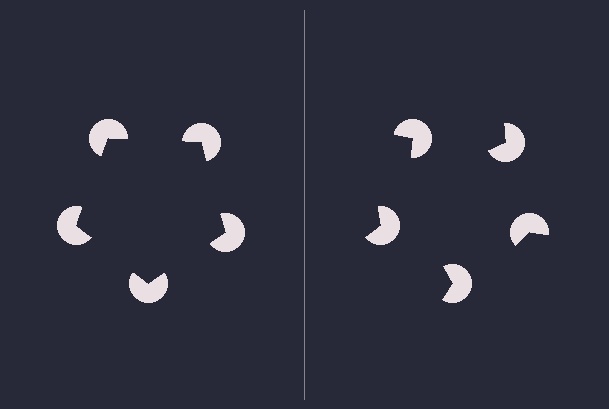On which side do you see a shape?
An illusory pentagon appears on the left side. On the right side the wedge cuts are rotated, so no coherent shape forms.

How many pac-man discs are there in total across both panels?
10 — 5 on each side.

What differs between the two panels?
The pac-man discs are positioned identically on both sides; only the wedge orientations differ. On the left they align to a pentagon; on the right they are misaligned.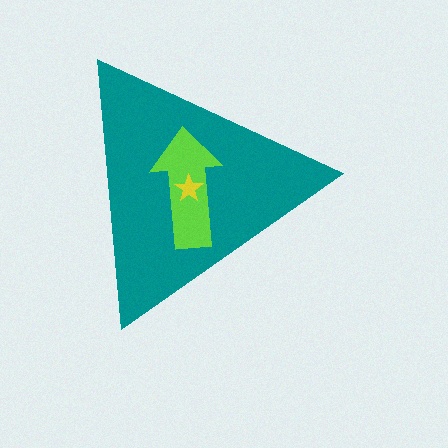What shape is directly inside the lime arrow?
The yellow star.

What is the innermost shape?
The yellow star.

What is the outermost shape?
The teal triangle.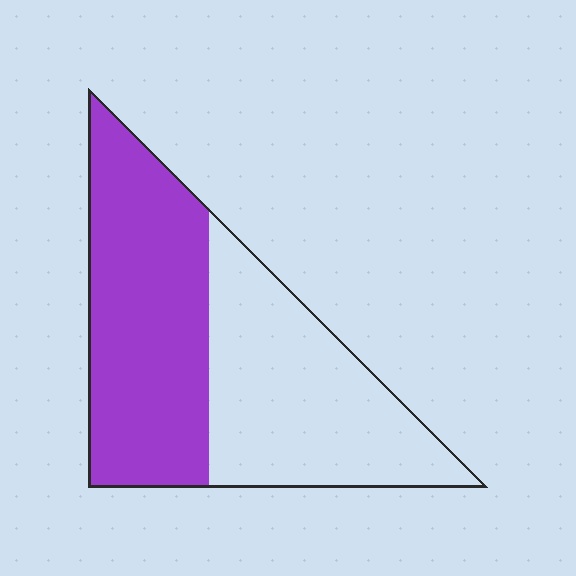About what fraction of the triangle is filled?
About one half (1/2).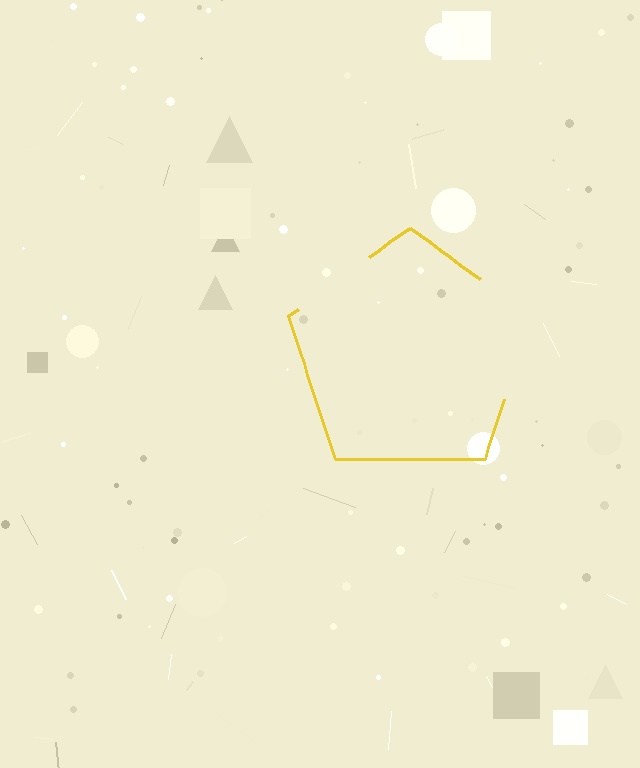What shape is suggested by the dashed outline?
The dashed outline suggests a pentagon.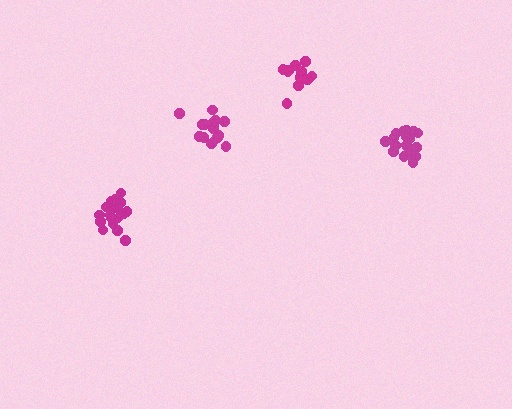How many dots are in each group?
Group 1: 14 dots, Group 2: 19 dots, Group 3: 16 dots, Group 4: 19 dots (68 total).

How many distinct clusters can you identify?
There are 4 distinct clusters.